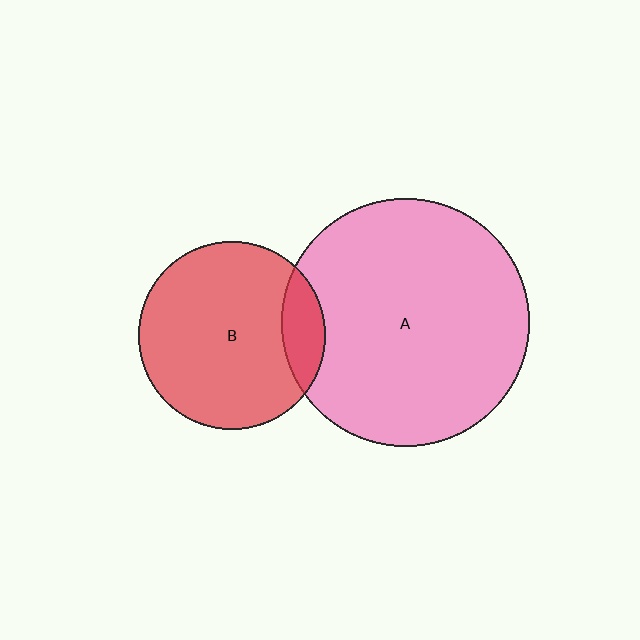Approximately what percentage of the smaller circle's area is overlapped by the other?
Approximately 15%.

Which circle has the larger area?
Circle A (pink).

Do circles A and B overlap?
Yes.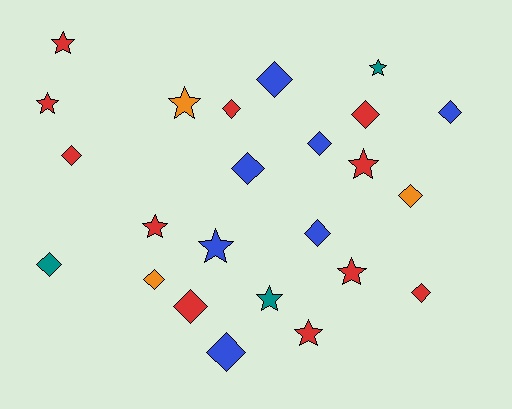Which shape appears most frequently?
Diamond, with 14 objects.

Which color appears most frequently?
Red, with 11 objects.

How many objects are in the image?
There are 24 objects.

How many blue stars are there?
There is 1 blue star.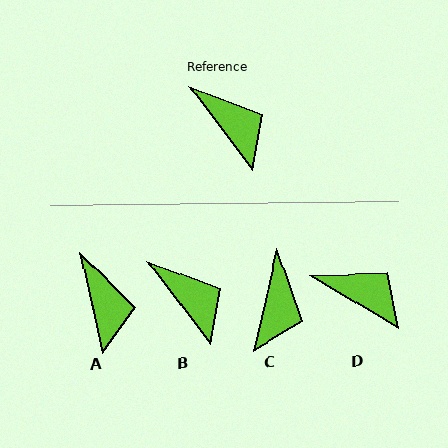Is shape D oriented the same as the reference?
No, it is off by about 21 degrees.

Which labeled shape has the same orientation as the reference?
B.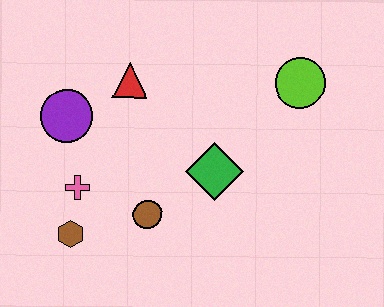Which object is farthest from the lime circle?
The brown hexagon is farthest from the lime circle.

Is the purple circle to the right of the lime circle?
No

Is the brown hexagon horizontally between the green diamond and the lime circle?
No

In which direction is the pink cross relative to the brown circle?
The pink cross is to the left of the brown circle.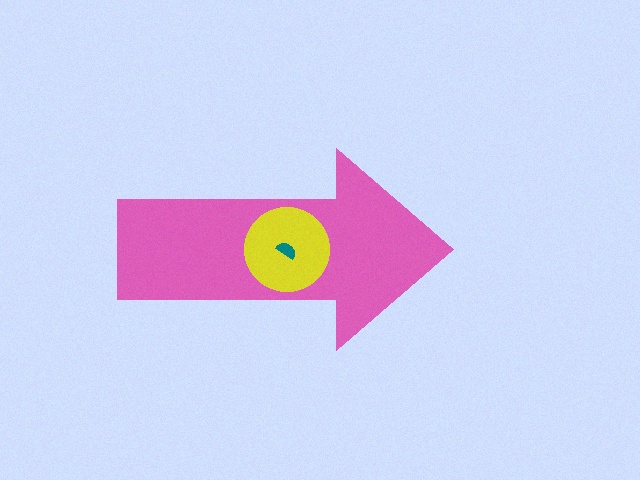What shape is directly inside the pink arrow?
The yellow circle.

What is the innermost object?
The teal semicircle.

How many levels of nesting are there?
3.